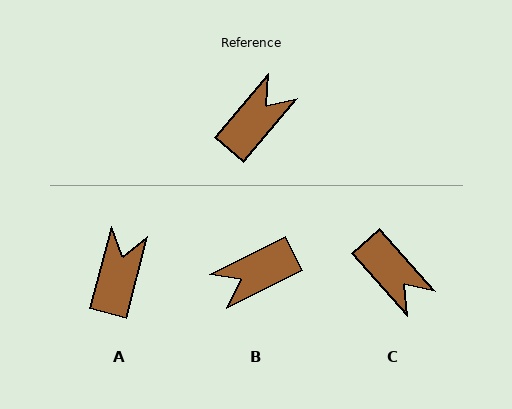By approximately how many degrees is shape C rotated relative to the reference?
Approximately 97 degrees clockwise.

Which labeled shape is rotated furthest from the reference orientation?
B, about 157 degrees away.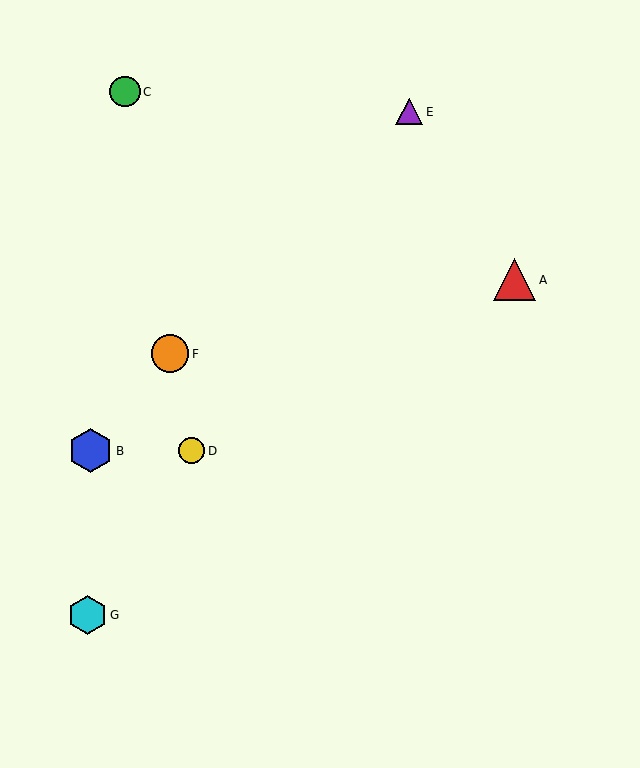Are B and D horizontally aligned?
Yes, both are at y≈451.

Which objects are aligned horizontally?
Objects B, D are aligned horizontally.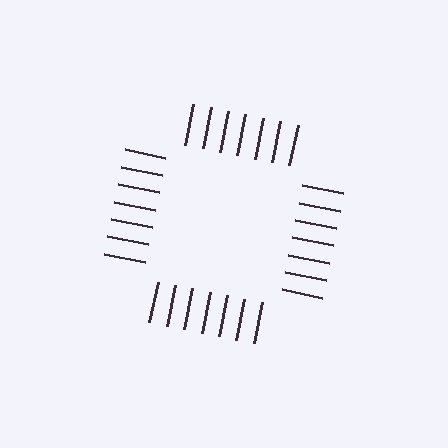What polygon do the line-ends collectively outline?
An illusory square — the line segments terminate on its edges but no continuous stroke is drawn.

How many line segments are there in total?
28 — 7 along each of the 4 edges.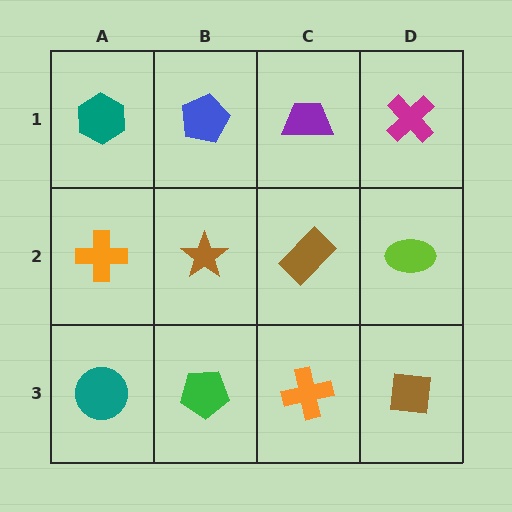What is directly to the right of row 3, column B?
An orange cross.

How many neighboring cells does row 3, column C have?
3.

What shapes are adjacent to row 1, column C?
A brown rectangle (row 2, column C), a blue pentagon (row 1, column B), a magenta cross (row 1, column D).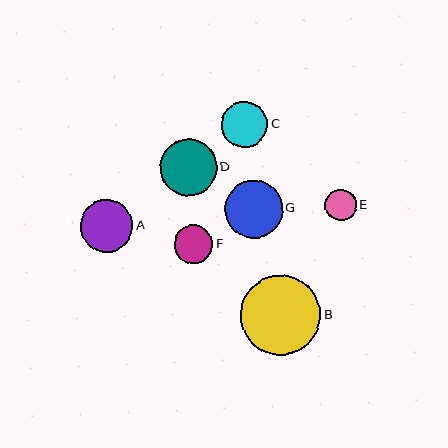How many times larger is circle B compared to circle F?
Circle B is approximately 2.1 times the size of circle F.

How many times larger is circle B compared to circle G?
Circle B is approximately 1.4 times the size of circle G.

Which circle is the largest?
Circle B is the largest with a size of approximately 80 pixels.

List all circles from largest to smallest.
From largest to smallest: B, G, D, A, C, F, E.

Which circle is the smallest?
Circle E is the smallest with a size of approximately 32 pixels.